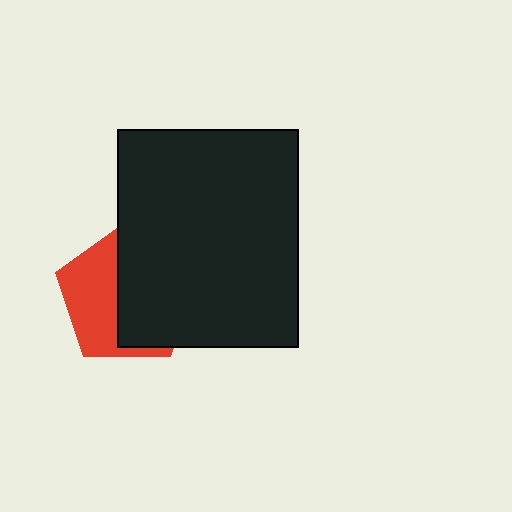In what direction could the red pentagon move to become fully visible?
The red pentagon could move left. That would shift it out from behind the black rectangle entirely.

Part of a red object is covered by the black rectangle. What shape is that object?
It is a pentagon.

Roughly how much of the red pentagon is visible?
About half of it is visible (roughly 45%).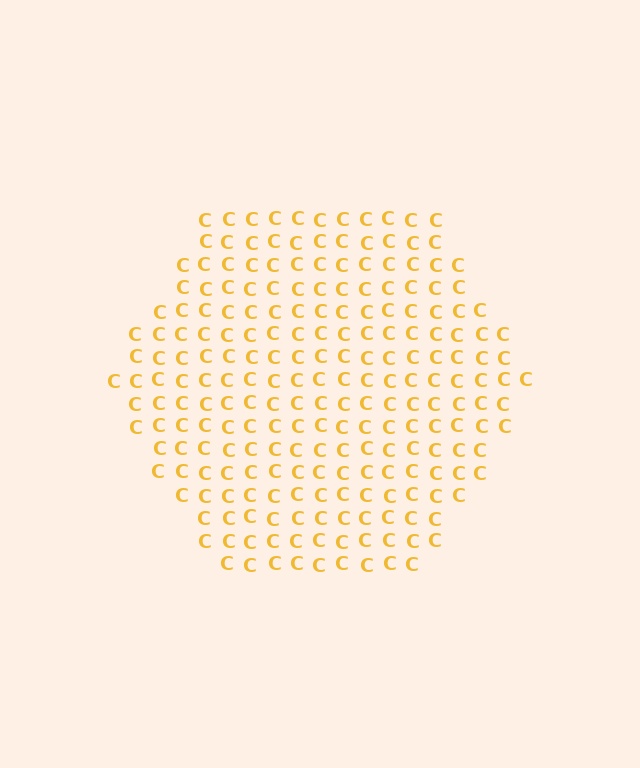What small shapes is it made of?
It is made of small letter C's.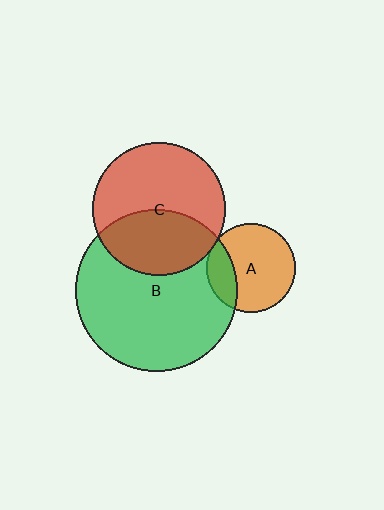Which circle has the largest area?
Circle B (green).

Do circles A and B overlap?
Yes.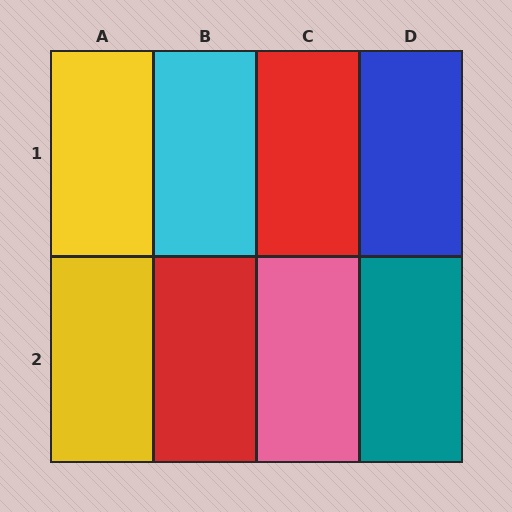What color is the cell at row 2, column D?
Teal.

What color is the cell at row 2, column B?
Red.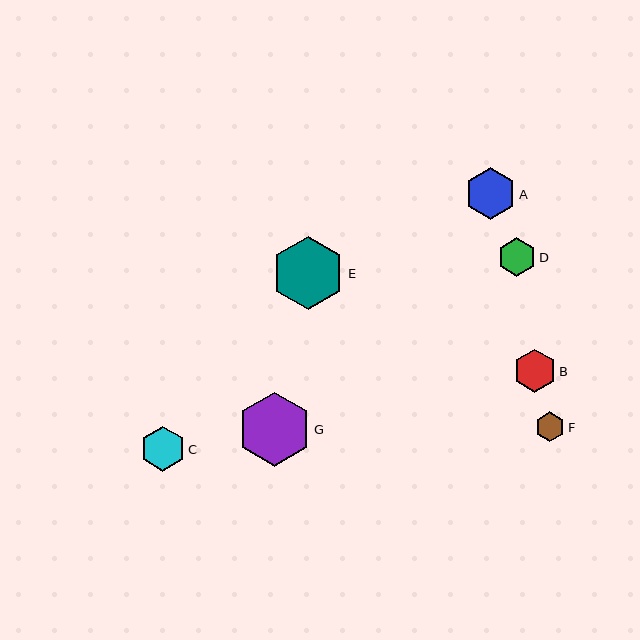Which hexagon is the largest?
Hexagon G is the largest with a size of approximately 74 pixels.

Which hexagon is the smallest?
Hexagon F is the smallest with a size of approximately 30 pixels.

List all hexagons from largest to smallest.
From largest to smallest: G, E, A, C, B, D, F.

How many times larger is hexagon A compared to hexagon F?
Hexagon A is approximately 1.7 times the size of hexagon F.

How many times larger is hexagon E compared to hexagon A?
Hexagon E is approximately 1.4 times the size of hexagon A.